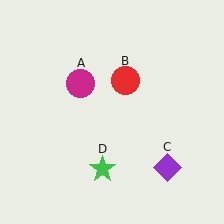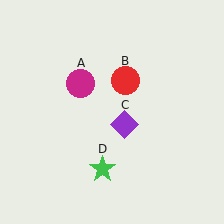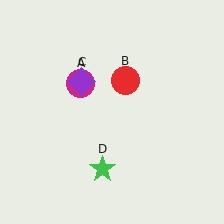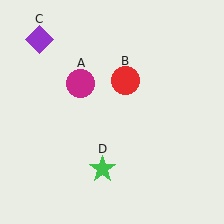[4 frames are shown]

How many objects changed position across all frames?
1 object changed position: purple diamond (object C).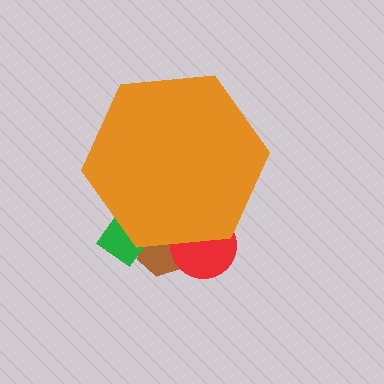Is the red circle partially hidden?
Yes, the red circle is partially hidden behind the orange hexagon.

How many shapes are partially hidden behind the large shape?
3 shapes are partially hidden.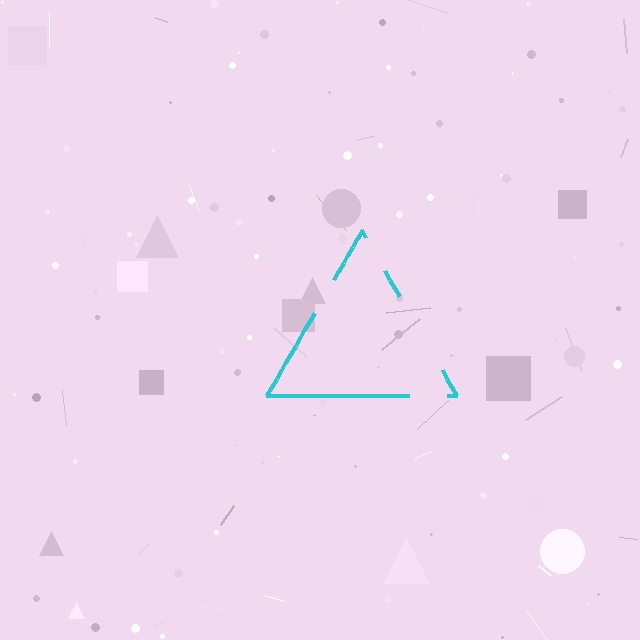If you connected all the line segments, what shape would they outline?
They would outline a triangle.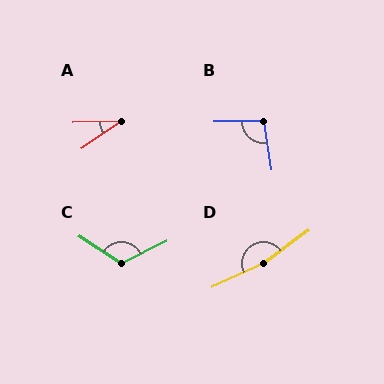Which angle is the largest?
D, at approximately 167 degrees.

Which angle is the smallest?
A, at approximately 32 degrees.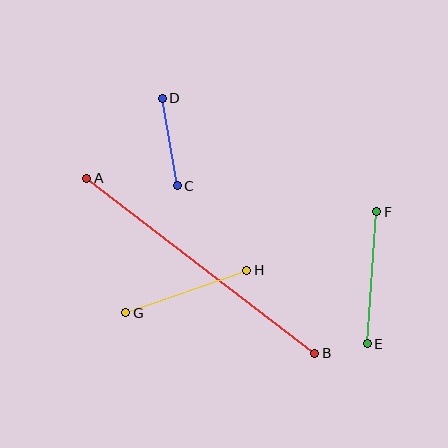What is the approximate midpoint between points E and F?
The midpoint is at approximately (372, 278) pixels.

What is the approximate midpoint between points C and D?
The midpoint is at approximately (170, 142) pixels.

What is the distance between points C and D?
The distance is approximately 89 pixels.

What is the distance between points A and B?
The distance is approximately 287 pixels.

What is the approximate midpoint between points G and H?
The midpoint is at approximately (186, 291) pixels.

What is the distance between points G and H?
The distance is approximately 128 pixels.